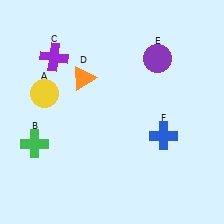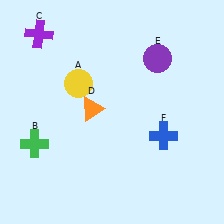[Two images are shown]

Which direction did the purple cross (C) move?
The purple cross (C) moved up.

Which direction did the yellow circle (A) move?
The yellow circle (A) moved right.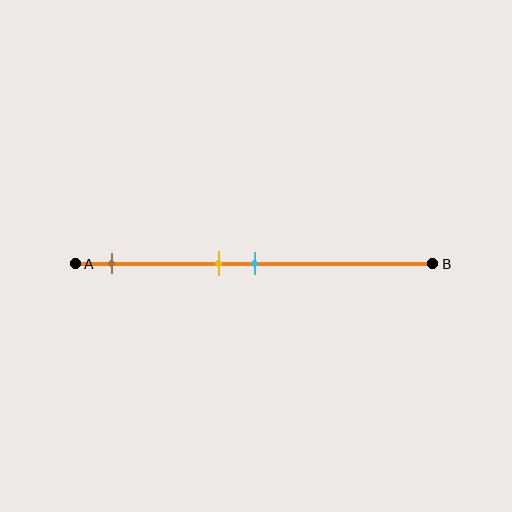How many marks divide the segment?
There are 3 marks dividing the segment.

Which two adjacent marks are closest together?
The yellow and cyan marks are the closest adjacent pair.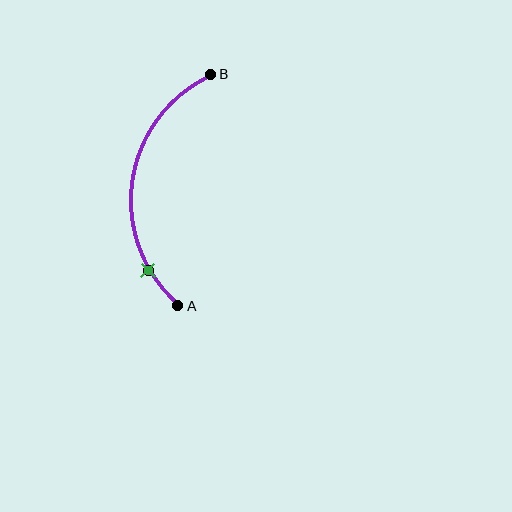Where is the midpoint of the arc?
The arc midpoint is the point on the curve farthest from the straight line joining A and B. It sits to the left of that line.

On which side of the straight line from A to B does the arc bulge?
The arc bulges to the left of the straight line connecting A and B.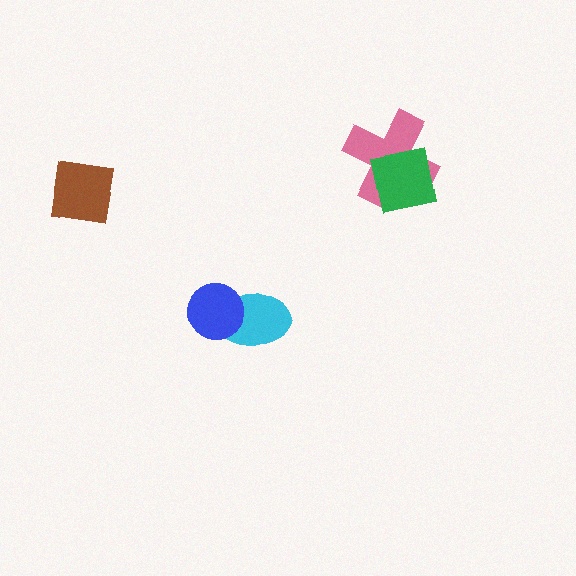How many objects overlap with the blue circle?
1 object overlaps with the blue circle.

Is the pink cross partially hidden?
Yes, it is partially covered by another shape.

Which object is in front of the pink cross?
The green square is in front of the pink cross.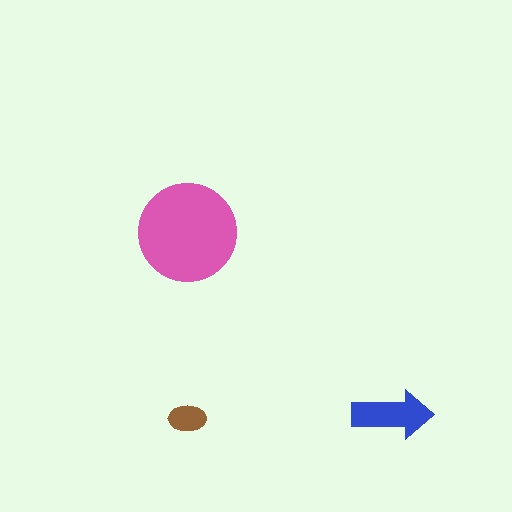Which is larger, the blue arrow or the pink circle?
The pink circle.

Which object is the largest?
The pink circle.